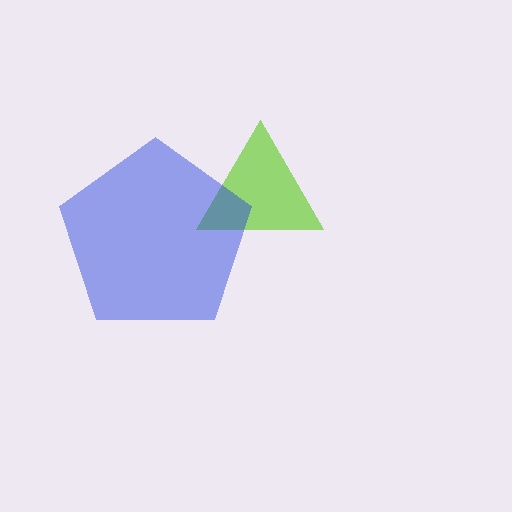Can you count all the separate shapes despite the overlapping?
Yes, there are 2 separate shapes.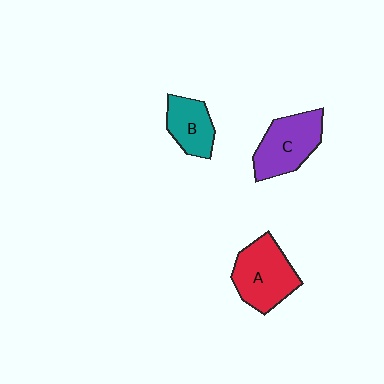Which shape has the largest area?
Shape A (red).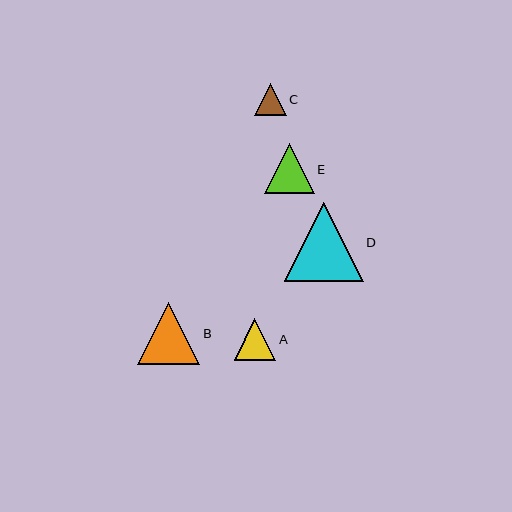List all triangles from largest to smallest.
From largest to smallest: D, B, E, A, C.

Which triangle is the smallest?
Triangle C is the smallest with a size of approximately 32 pixels.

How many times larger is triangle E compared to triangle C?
Triangle E is approximately 1.6 times the size of triangle C.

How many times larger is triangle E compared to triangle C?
Triangle E is approximately 1.6 times the size of triangle C.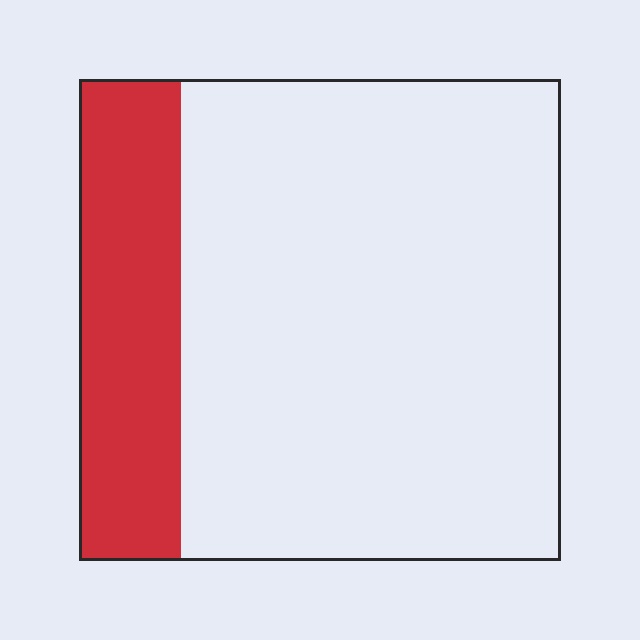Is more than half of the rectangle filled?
No.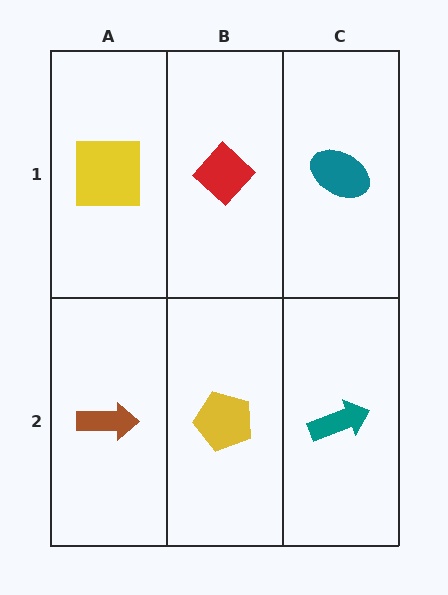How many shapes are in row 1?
3 shapes.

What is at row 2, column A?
A brown arrow.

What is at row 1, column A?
A yellow square.